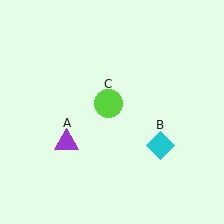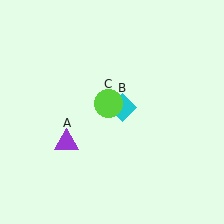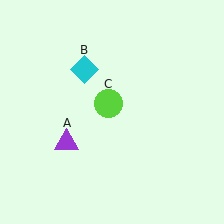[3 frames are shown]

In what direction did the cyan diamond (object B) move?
The cyan diamond (object B) moved up and to the left.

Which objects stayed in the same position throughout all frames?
Purple triangle (object A) and lime circle (object C) remained stationary.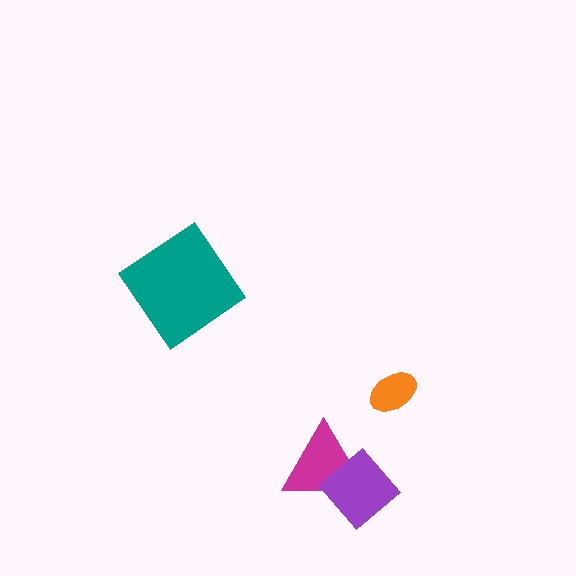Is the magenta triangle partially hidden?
Yes, it is partially covered by another shape.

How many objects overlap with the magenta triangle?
1 object overlaps with the magenta triangle.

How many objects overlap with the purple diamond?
1 object overlaps with the purple diamond.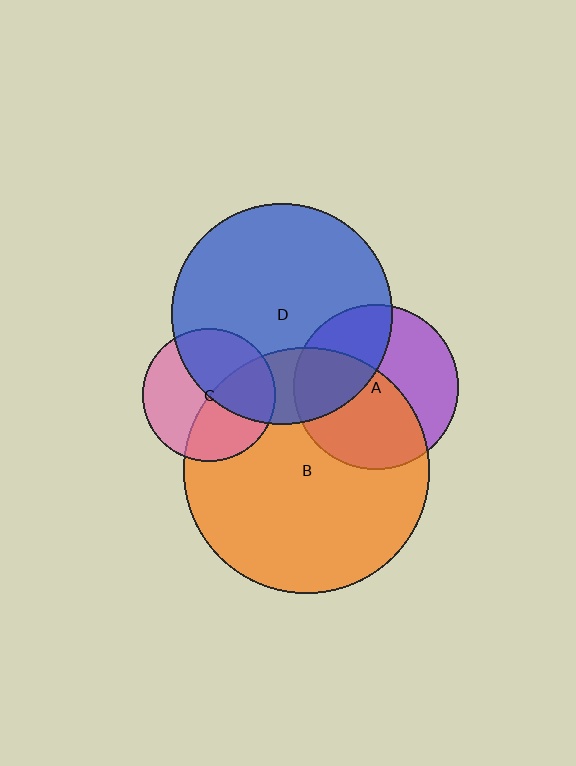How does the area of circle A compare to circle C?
Approximately 1.5 times.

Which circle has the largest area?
Circle B (orange).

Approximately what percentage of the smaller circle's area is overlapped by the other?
Approximately 45%.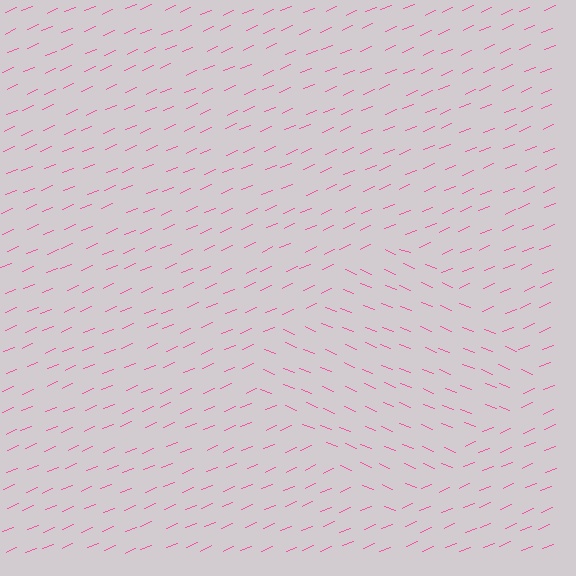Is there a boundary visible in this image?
Yes, there is a texture boundary formed by a change in line orientation.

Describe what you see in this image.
The image is filled with small pink line segments. A diamond region in the image has lines oriented differently from the surrounding lines, creating a visible texture boundary.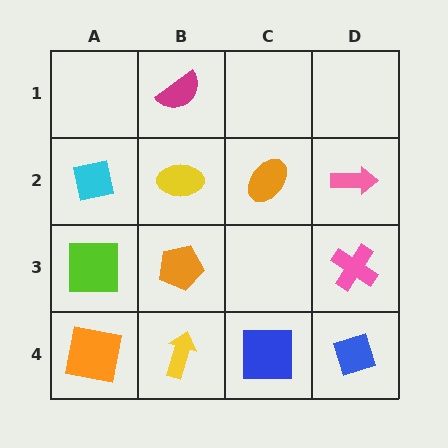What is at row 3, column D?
A pink cross.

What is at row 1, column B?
A magenta semicircle.